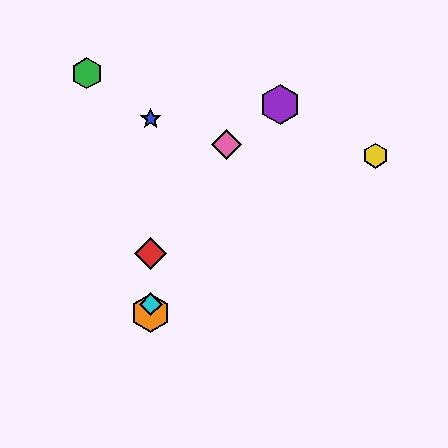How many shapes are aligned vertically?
4 shapes (the red diamond, the blue star, the orange hexagon, the cyan diamond) are aligned vertically.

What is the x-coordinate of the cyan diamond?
The cyan diamond is at x≈151.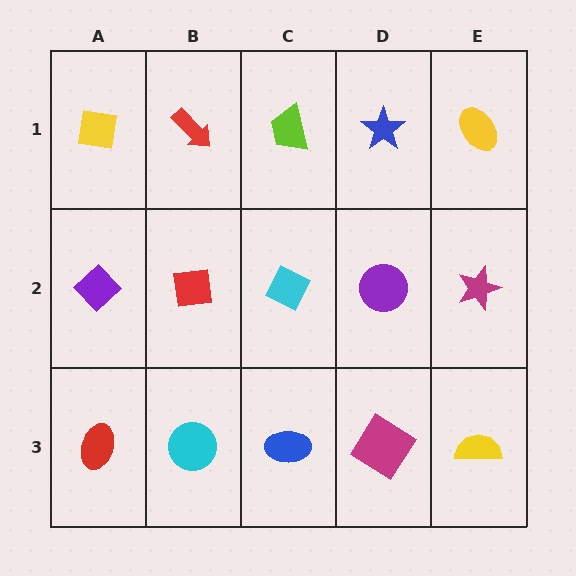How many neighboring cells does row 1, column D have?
3.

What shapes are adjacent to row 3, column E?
A magenta star (row 2, column E), a magenta diamond (row 3, column D).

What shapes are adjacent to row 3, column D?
A purple circle (row 2, column D), a blue ellipse (row 3, column C), a yellow semicircle (row 3, column E).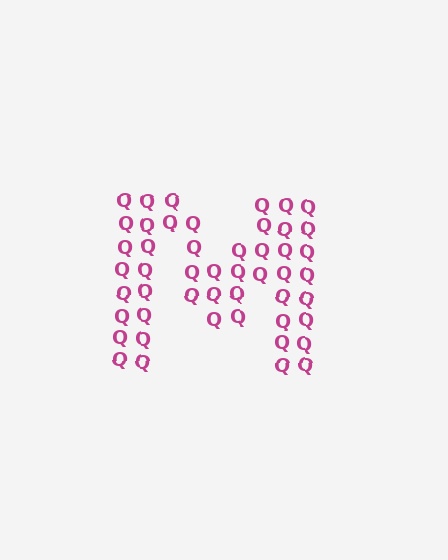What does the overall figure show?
The overall figure shows the letter M.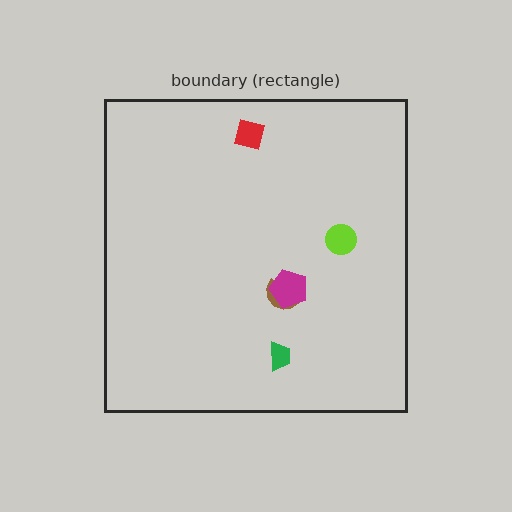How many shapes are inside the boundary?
5 inside, 0 outside.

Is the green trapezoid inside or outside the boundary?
Inside.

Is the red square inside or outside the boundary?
Inside.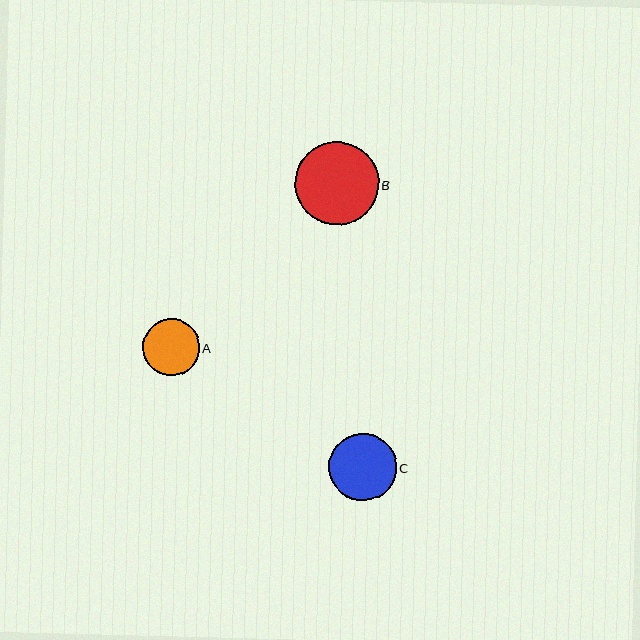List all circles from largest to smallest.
From largest to smallest: B, C, A.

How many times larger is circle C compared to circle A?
Circle C is approximately 1.2 times the size of circle A.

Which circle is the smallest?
Circle A is the smallest with a size of approximately 57 pixels.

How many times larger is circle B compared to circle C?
Circle B is approximately 1.2 times the size of circle C.